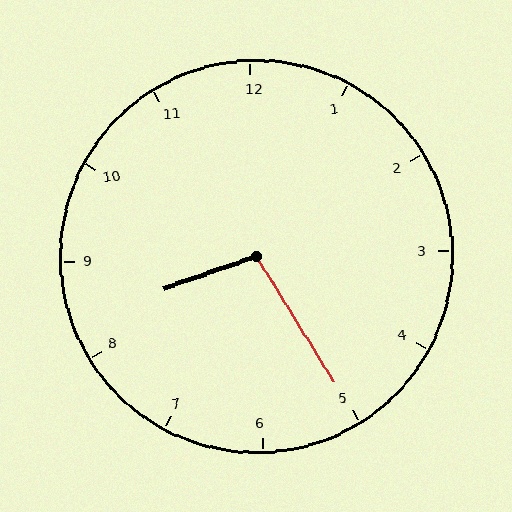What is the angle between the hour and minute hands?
Approximately 102 degrees.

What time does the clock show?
8:25.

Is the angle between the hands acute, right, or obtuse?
It is obtuse.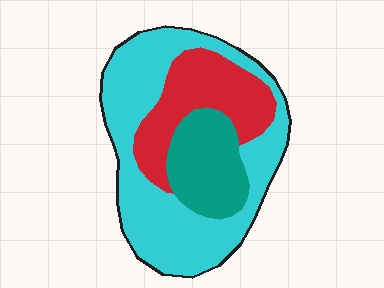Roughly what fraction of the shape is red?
Red covers about 25% of the shape.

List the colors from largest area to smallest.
From largest to smallest: cyan, red, teal.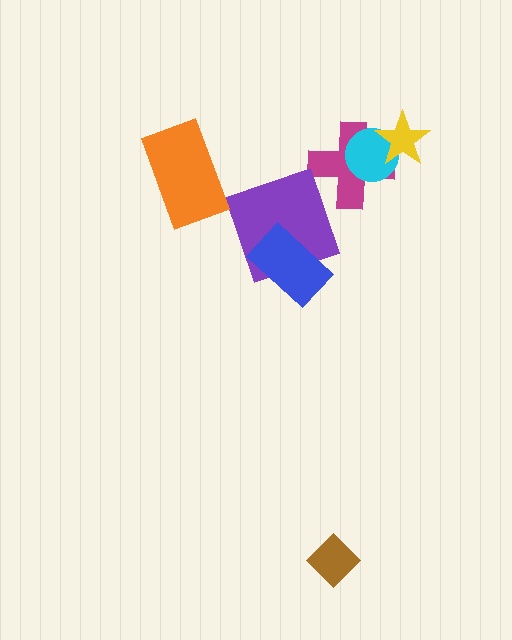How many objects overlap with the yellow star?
2 objects overlap with the yellow star.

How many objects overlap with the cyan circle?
2 objects overlap with the cyan circle.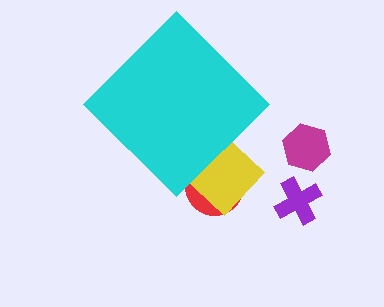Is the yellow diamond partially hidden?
Yes, the yellow diamond is partially hidden behind the cyan diamond.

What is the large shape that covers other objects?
A cyan diamond.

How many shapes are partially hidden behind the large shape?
2 shapes are partially hidden.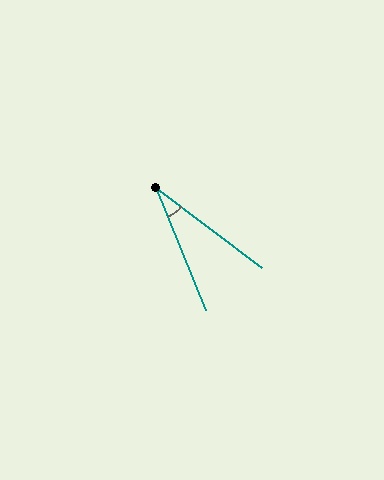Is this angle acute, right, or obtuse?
It is acute.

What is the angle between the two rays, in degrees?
Approximately 31 degrees.